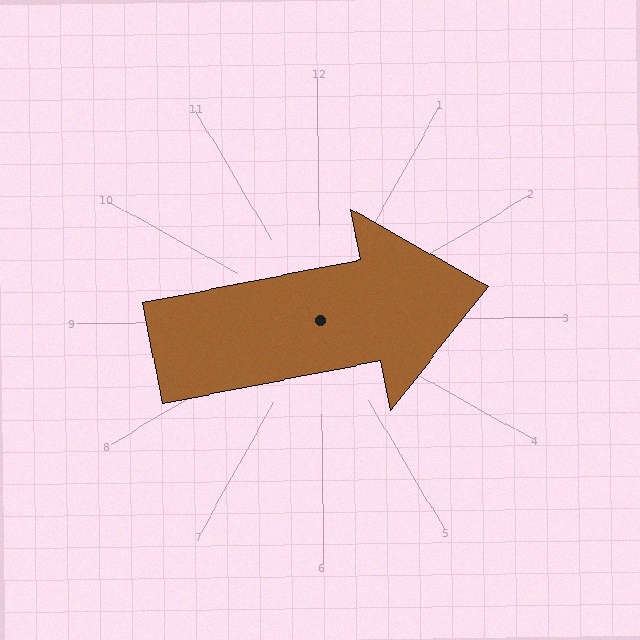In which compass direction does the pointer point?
East.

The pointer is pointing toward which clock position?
Roughly 3 o'clock.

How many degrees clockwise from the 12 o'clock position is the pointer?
Approximately 79 degrees.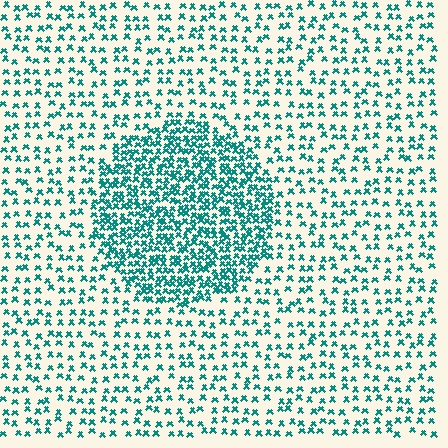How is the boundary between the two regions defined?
The boundary is defined by a change in element density (approximately 2.4x ratio). All elements are the same color, size, and shape.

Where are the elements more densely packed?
The elements are more densely packed inside the circle boundary.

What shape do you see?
I see a circle.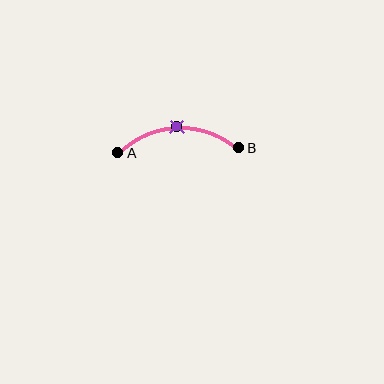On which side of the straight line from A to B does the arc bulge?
The arc bulges above the straight line connecting A and B.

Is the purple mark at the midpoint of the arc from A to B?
Yes. The purple mark lies on the arc at equal arc-length from both A and B — it is the arc midpoint.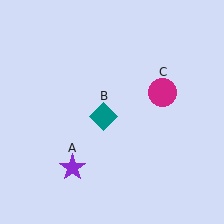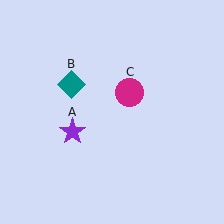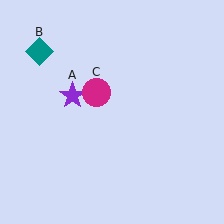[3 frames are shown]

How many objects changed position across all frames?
3 objects changed position: purple star (object A), teal diamond (object B), magenta circle (object C).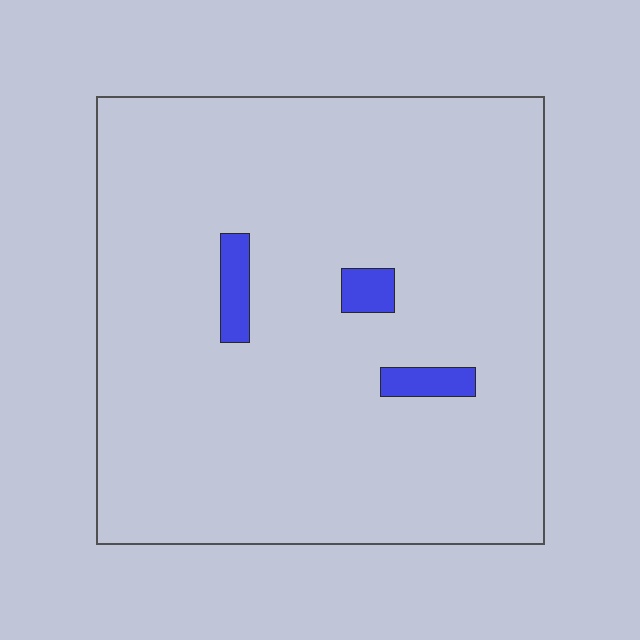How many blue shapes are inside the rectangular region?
3.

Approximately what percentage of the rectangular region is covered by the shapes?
Approximately 5%.